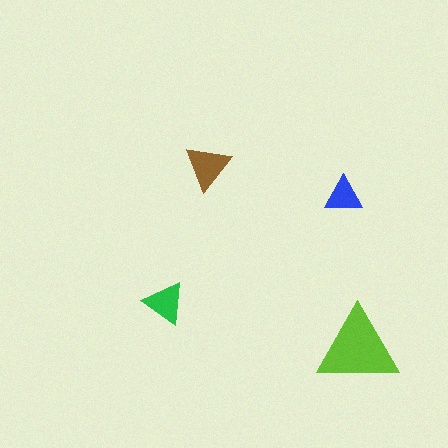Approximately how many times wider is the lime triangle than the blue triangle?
About 2 times wider.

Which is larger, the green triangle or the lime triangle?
The lime one.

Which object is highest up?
The brown triangle is topmost.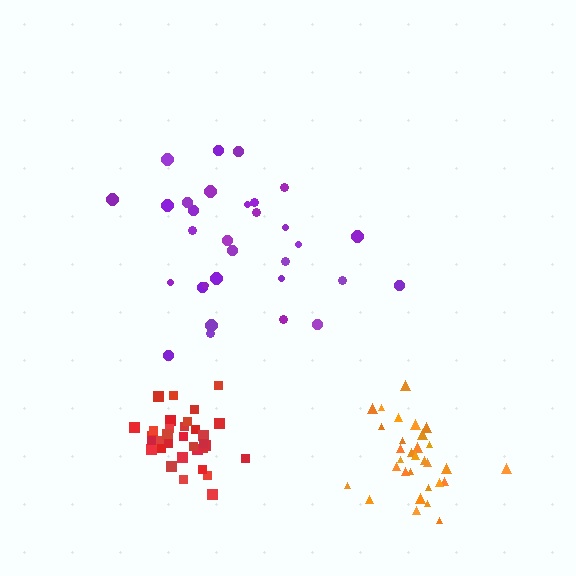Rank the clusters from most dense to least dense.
red, orange, purple.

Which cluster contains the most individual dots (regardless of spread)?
Red (33).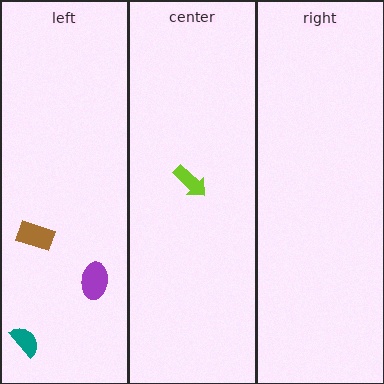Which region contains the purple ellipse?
The left region.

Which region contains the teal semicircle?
The left region.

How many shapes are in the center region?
1.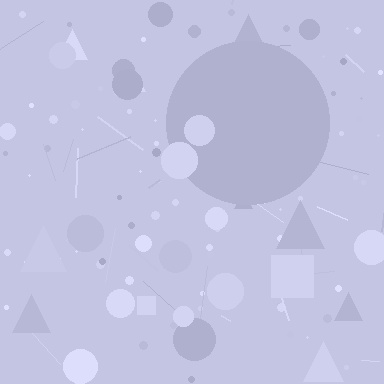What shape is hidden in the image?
A circle is hidden in the image.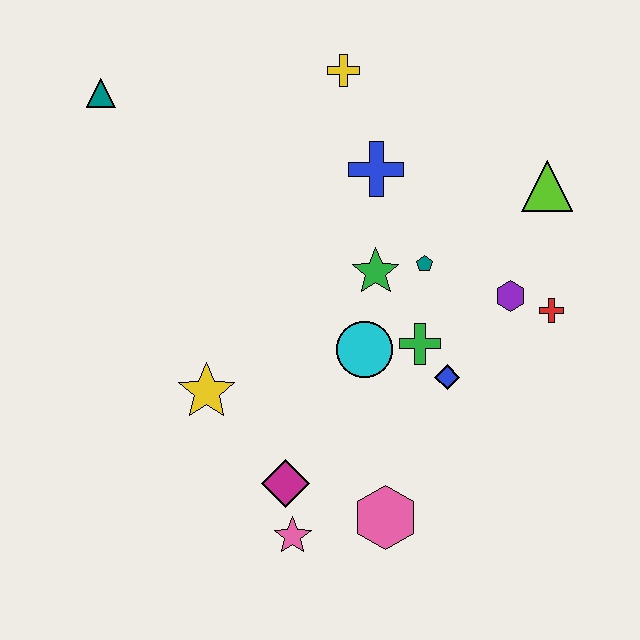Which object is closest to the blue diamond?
The green cross is closest to the blue diamond.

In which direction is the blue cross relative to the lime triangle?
The blue cross is to the left of the lime triangle.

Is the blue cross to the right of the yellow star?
Yes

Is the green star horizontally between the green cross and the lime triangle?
No